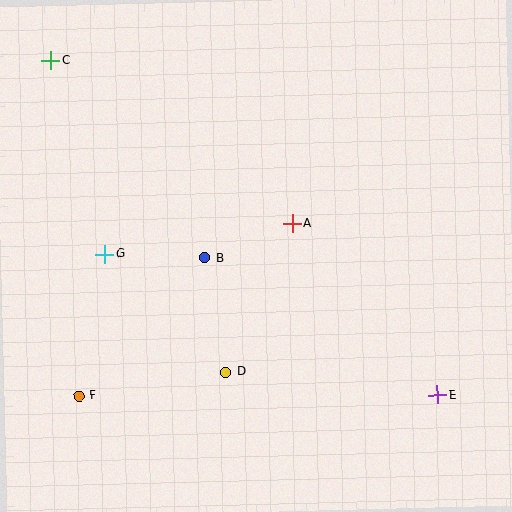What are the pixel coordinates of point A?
Point A is at (292, 223).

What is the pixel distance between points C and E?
The distance between C and E is 512 pixels.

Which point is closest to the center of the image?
Point A at (292, 223) is closest to the center.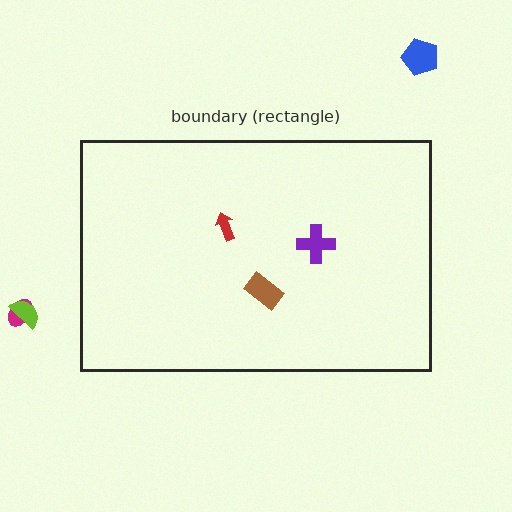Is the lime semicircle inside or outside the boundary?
Outside.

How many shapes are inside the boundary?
3 inside, 3 outside.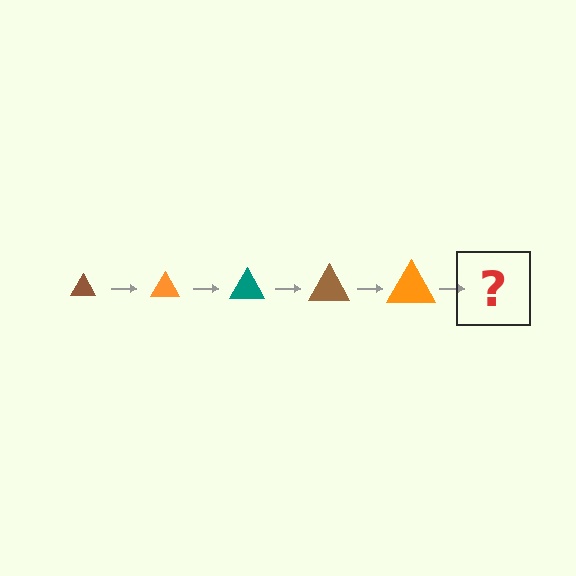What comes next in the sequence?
The next element should be a teal triangle, larger than the previous one.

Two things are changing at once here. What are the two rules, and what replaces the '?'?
The two rules are that the triangle grows larger each step and the color cycles through brown, orange, and teal. The '?' should be a teal triangle, larger than the previous one.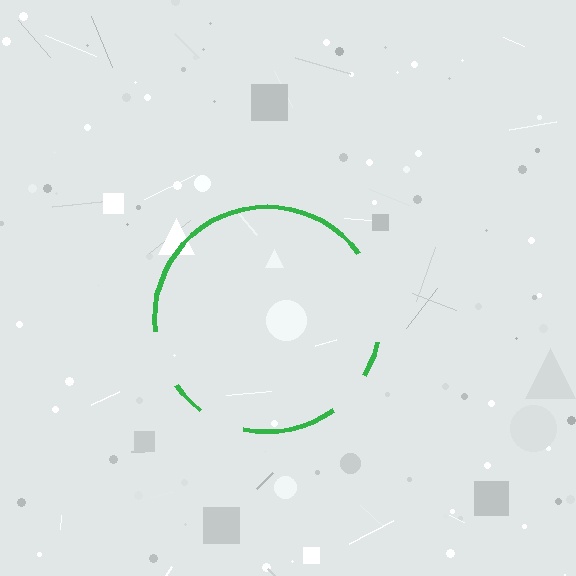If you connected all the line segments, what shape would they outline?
They would outline a circle.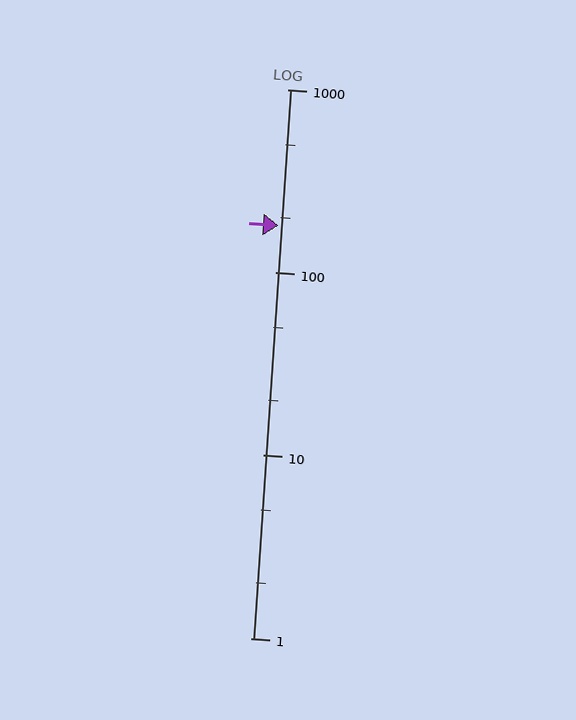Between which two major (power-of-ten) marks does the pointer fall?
The pointer is between 100 and 1000.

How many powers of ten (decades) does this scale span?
The scale spans 3 decades, from 1 to 1000.